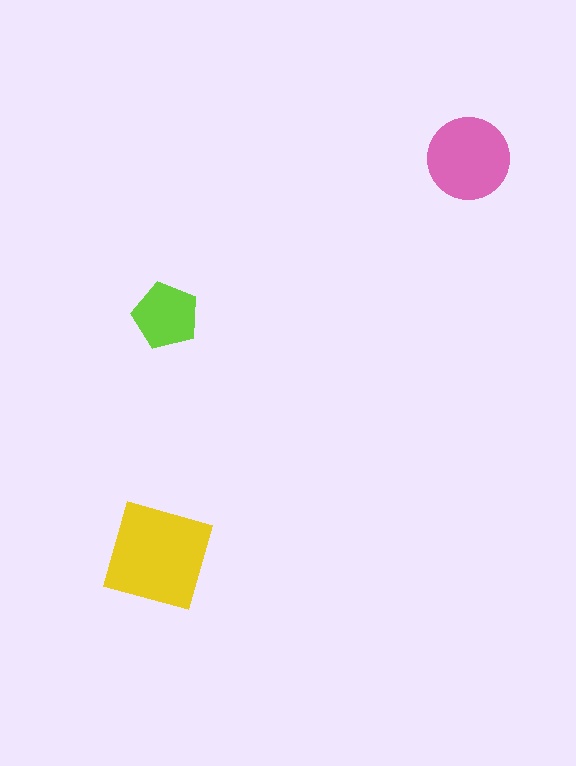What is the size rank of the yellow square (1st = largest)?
1st.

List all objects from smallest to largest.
The lime pentagon, the pink circle, the yellow square.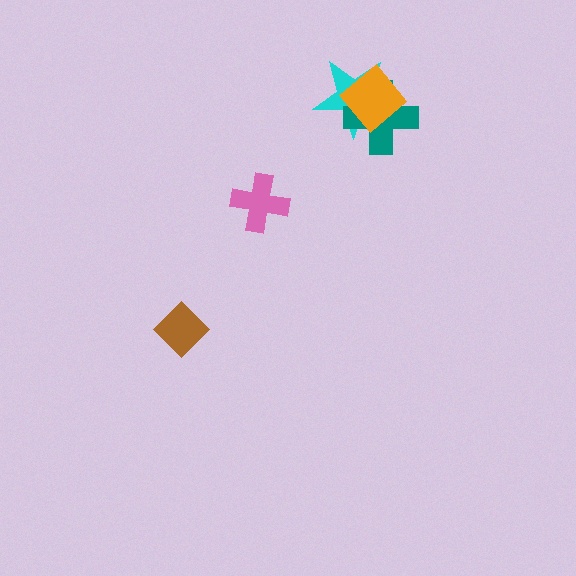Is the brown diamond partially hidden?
No, no other shape covers it.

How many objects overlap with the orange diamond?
2 objects overlap with the orange diamond.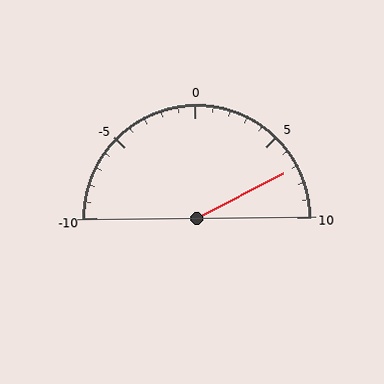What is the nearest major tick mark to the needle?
The nearest major tick mark is 5.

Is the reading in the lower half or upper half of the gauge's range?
The reading is in the upper half of the range (-10 to 10).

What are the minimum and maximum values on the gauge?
The gauge ranges from -10 to 10.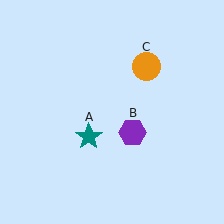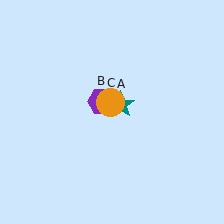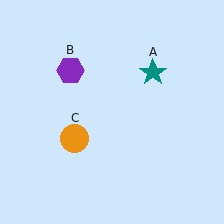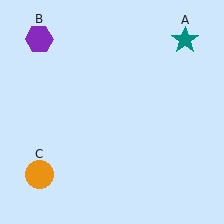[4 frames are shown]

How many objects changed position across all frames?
3 objects changed position: teal star (object A), purple hexagon (object B), orange circle (object C).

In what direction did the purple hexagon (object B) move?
The purple hexagon (object B) moved up and to the left.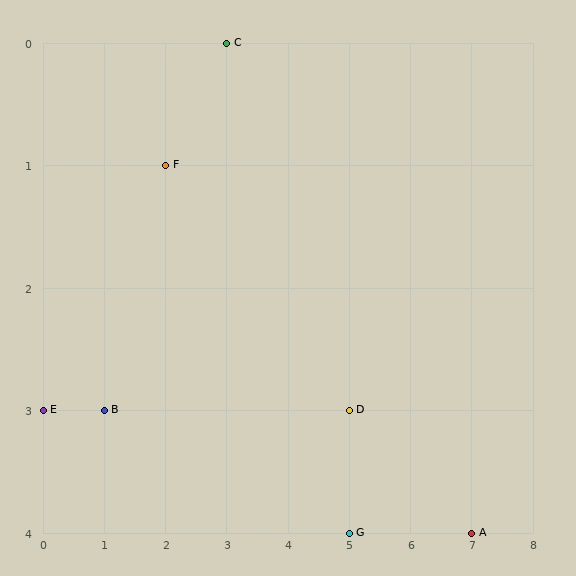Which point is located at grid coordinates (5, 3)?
Point D is at (5, 3).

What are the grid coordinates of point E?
Point E is at grid coordinates (0, 3).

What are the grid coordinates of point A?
Point A is at grid coordinates (7, 4).